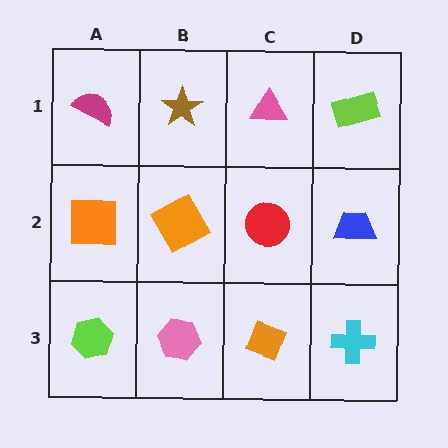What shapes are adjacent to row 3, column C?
A red circle (row 2, column C), a pink hexagon (row 3, column B), a cyan cross (row 3, column D).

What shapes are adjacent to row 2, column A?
A magenta semicircle (row 1, column A), a lime hexagon (row 3, column A), an orange square (row 2, column B).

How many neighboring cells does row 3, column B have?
3.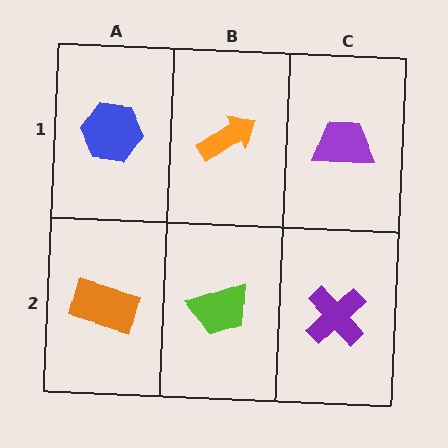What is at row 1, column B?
An orange arrow.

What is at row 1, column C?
A purple trapezoid.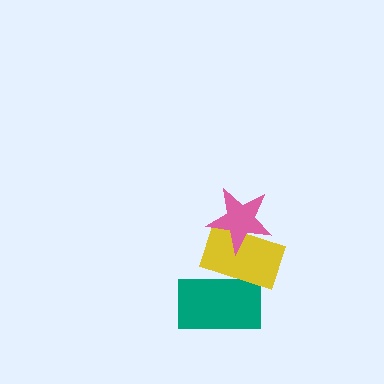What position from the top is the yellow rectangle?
The yellow rectangle is 2nd from the top.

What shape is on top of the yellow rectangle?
The pink star is on top of the yellow rectangle.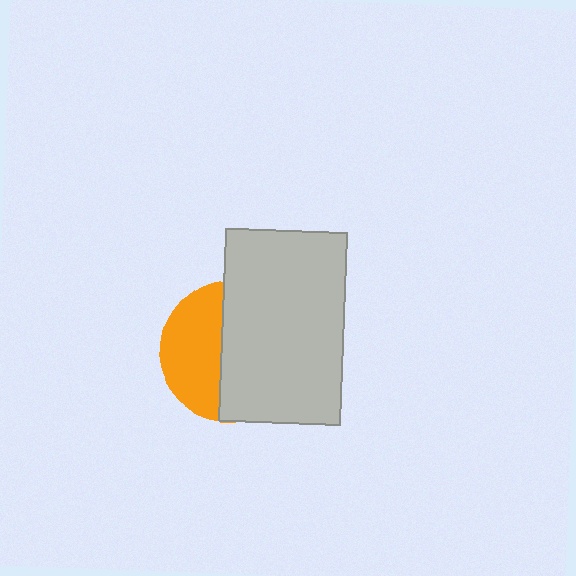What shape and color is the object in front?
The object in front is a light gray rectangle.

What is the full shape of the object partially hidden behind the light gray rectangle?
The partially hidden object is an orange circle.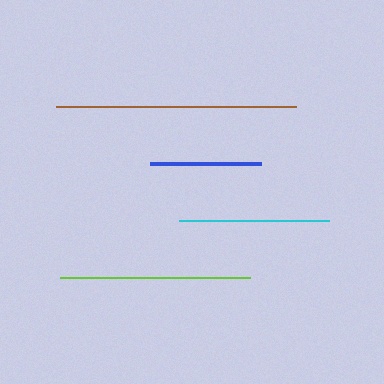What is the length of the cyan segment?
The cyan segment is approximately 150 pixels long.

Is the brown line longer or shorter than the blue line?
The brown line is longer than the blue line.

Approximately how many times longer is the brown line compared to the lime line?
The brown line is approximately 1.3 times the length of the lime line.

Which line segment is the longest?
The brown line is the longest at approximately 240 pixels.